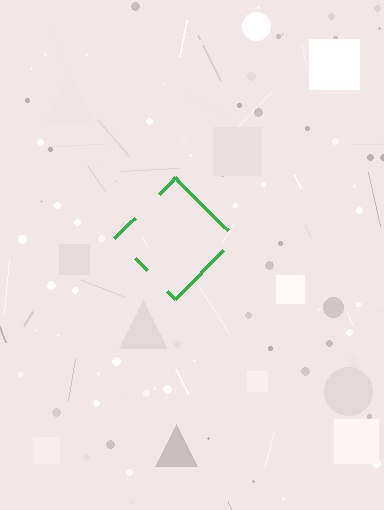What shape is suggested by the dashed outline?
The dashed outline suggests a diamond.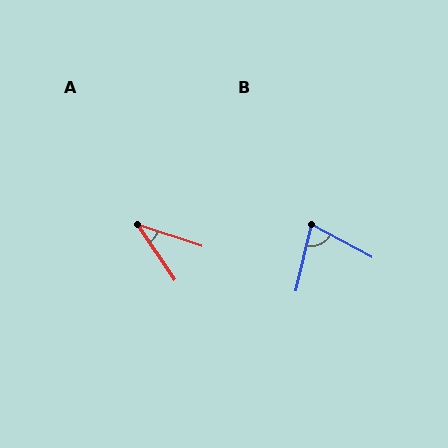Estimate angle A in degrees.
Approximately 38 degrees.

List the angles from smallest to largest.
A (38°), B (75°).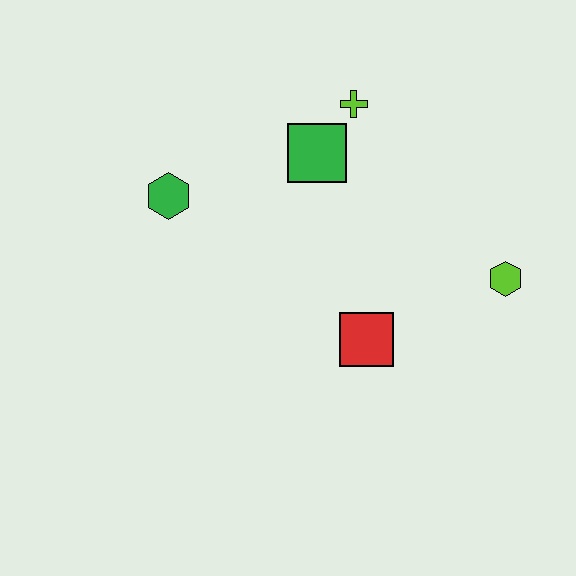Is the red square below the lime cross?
Yes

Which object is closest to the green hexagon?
The green square is closest to the green hexagon.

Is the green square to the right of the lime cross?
No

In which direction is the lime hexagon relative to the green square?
The lime hexagon is to the right of the green square.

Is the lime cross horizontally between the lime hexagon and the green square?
Yes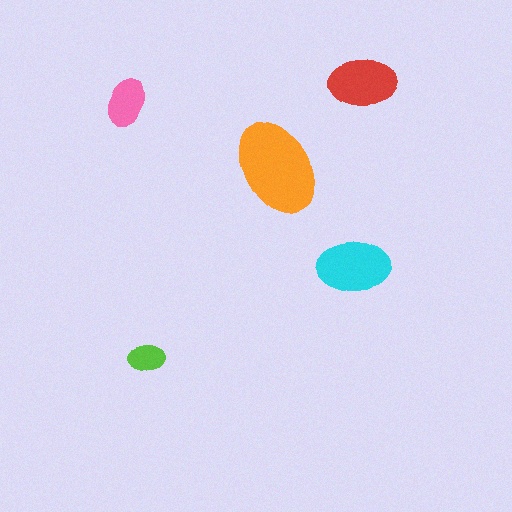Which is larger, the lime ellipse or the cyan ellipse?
The cyan one.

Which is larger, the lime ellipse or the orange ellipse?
The orange one.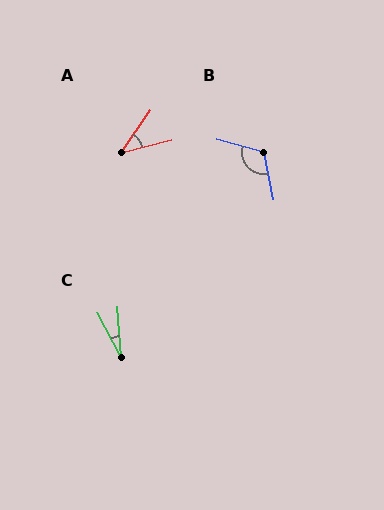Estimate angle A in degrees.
Approximately 41 degrees.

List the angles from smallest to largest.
C (24°), A (41°), B (117°).